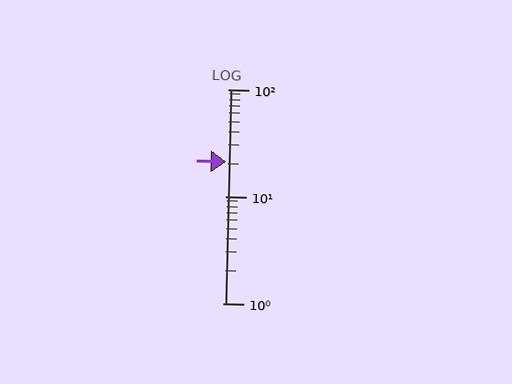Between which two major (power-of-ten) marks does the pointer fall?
The pointer is between 10 and 100.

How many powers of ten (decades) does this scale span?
The scale spans 2 decades, from 1 to 100.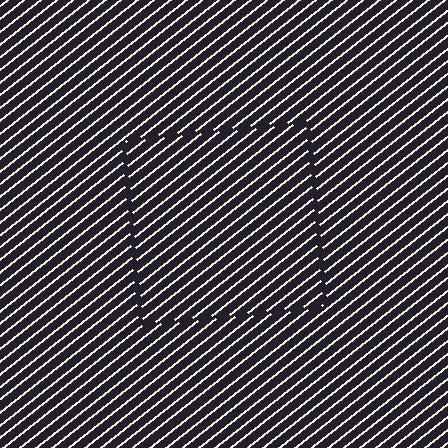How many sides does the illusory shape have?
4 sides — the line-ends trace a square.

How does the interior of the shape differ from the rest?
The interior of the shape contains the same grating, shifted by half a period — the contour is defined by the phase discontinuity where line-ends from the inner and outer gratings abut.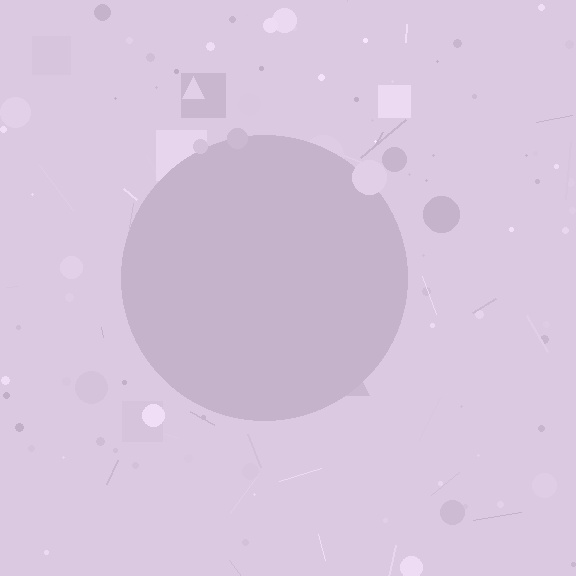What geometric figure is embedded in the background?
A circle is embedded in the background.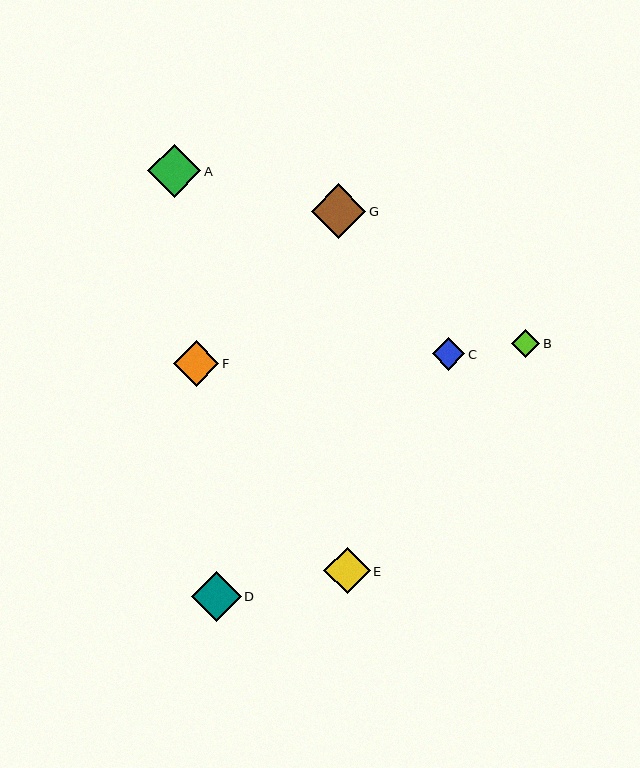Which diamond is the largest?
Diamond G is the largest with a size of approximately 54 pixels.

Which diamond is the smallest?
Diamond B is the smallest with a size of approximately 28 pixels.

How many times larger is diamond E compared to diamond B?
Diamond E is approximately 1.7 times the size of diamond B.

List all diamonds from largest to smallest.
From largest to smallest: G, A, D, E, F, C, B.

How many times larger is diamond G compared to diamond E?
Diamond G is approximately 1.2 times the size of diamond E.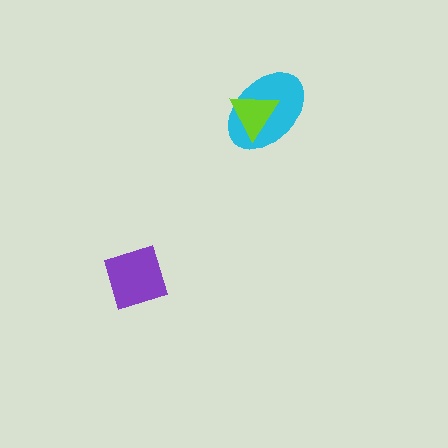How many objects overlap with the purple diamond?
0 objects overlap with the purple diamond.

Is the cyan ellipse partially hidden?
Yes, it is partially covered by another shape.